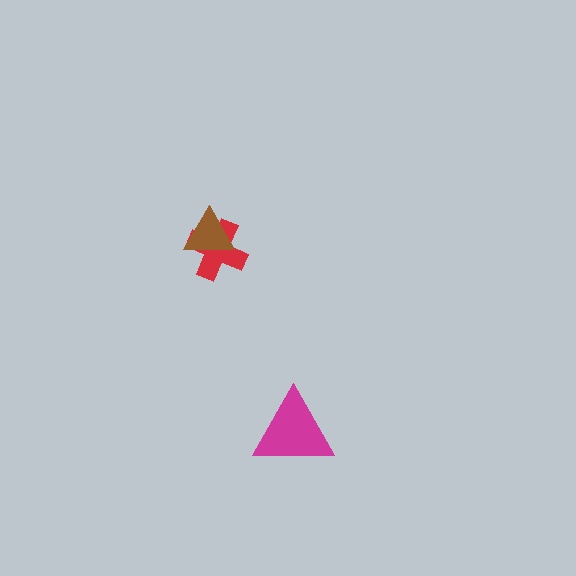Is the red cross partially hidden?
Yes, it is partially covered by another shape.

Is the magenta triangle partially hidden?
No, no other shape covers it.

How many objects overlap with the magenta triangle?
0 objects overlap with the magenta triangle.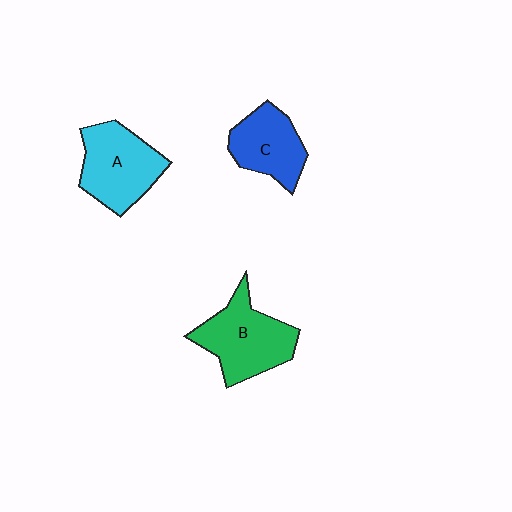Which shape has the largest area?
Shape B (green).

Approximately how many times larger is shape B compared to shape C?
Approximately 1.3 times.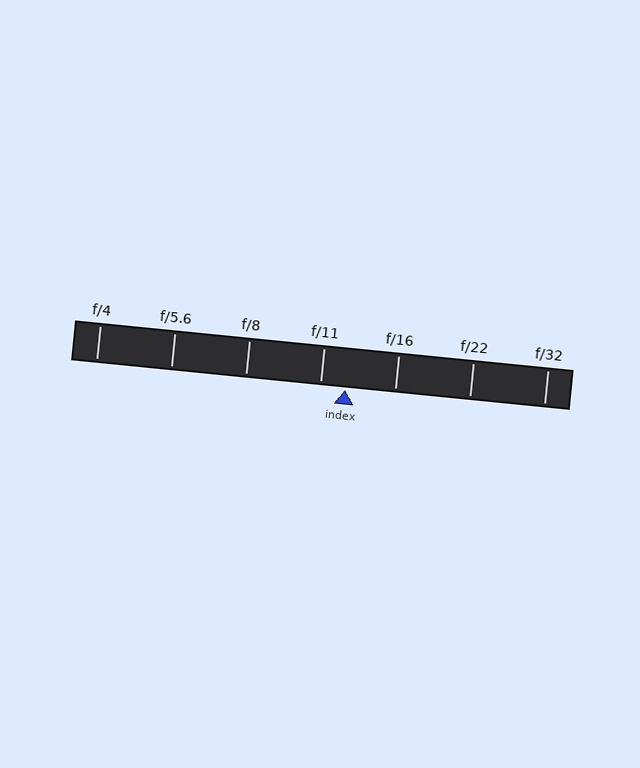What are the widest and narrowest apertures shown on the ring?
The widest aperture shown is f/4 and the narrowest is f/32.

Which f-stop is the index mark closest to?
The index mark is closest to f/11.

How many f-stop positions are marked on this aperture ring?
There are 7 f-stop positions marked.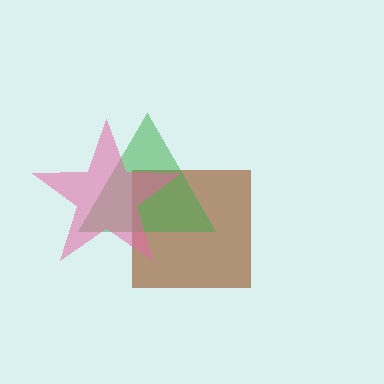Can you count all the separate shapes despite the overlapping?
Yes, there are 3 separate shapes.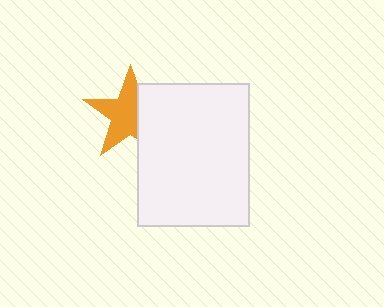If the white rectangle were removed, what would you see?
You would see the complete orange star.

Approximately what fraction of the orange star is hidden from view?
Roughly 35% of the orange star is hidden behind the white rectangle.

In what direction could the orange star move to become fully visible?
The orange star could move left. That would shift it out from behind the white rectangle entirely.